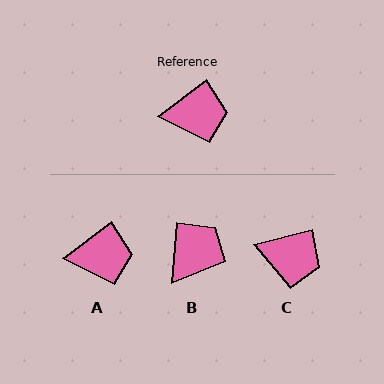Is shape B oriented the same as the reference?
No, it is off by about 49 degrees.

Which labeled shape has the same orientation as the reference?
A.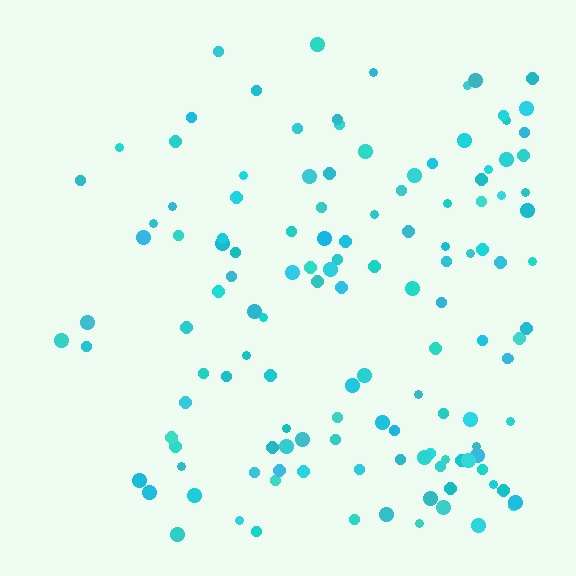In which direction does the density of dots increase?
From left to right, with the right side densest.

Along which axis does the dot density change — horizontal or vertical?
Horizontal.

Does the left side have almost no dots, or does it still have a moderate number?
Still a moderate number, just noticeably fewer than the right.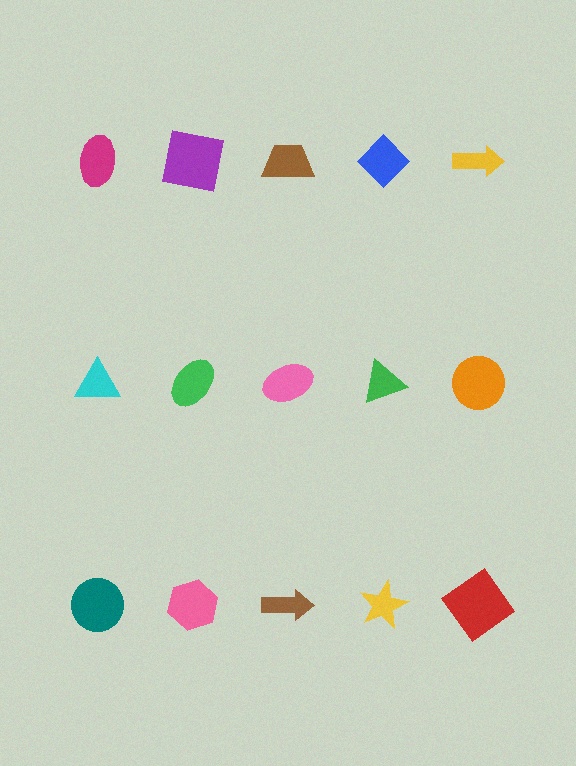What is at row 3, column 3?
A brown arrow.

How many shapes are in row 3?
5 shapes.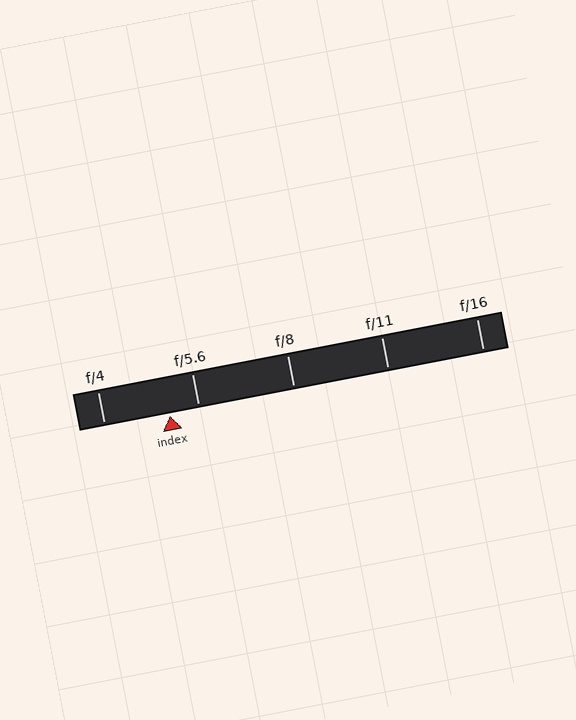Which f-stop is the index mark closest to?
The index mark is closest to f/5.6.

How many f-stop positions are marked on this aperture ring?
There are 5 f-stop positions marked.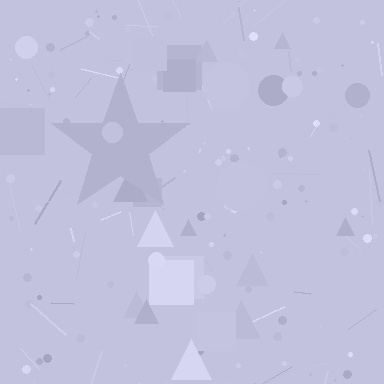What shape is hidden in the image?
A star is hidden in the image.